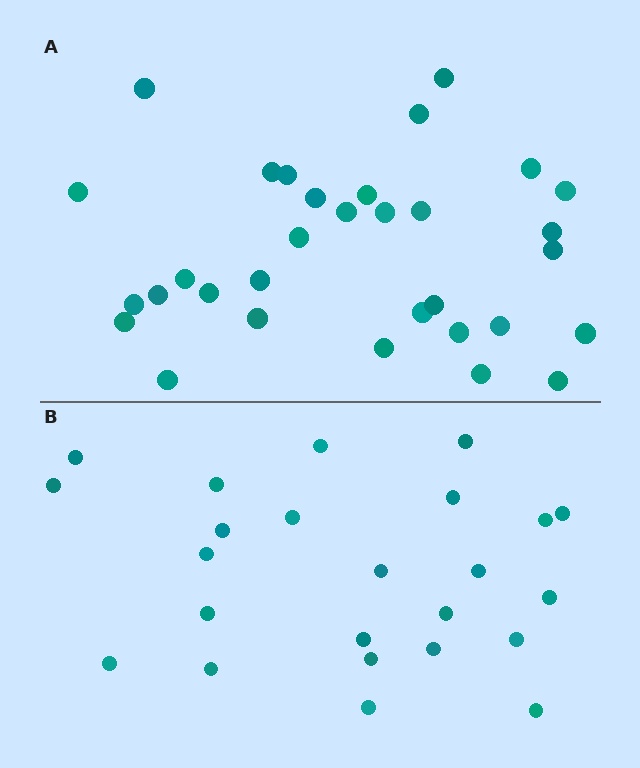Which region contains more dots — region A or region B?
Region A (the top region) has more dots.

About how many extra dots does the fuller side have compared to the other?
Region A has roughly 8 or so more dots than region B.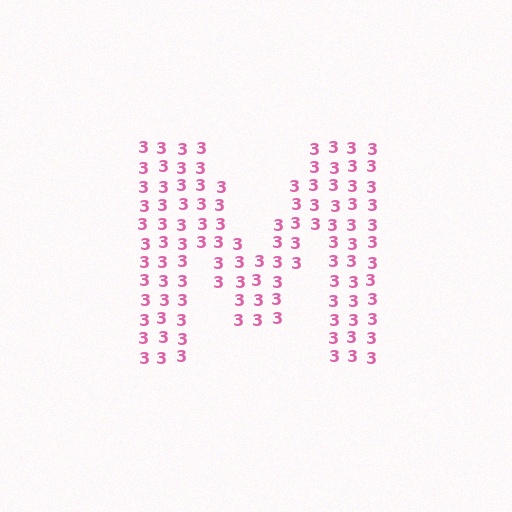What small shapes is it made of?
It is made of small digit 3's.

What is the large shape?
The large shape is the letter M.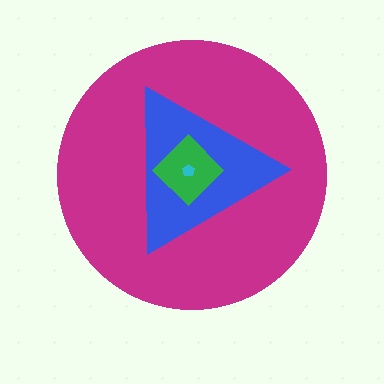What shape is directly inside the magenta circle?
The blue triangle.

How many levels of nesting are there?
4.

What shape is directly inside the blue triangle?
The green diamond.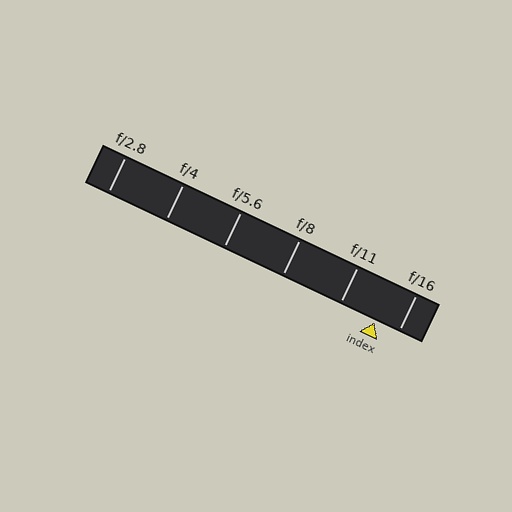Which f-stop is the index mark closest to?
The index mark is closest to f/16.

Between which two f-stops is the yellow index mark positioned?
The index mark is between f/11 and f/16.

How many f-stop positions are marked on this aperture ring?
There are 6 f-stop positions marked.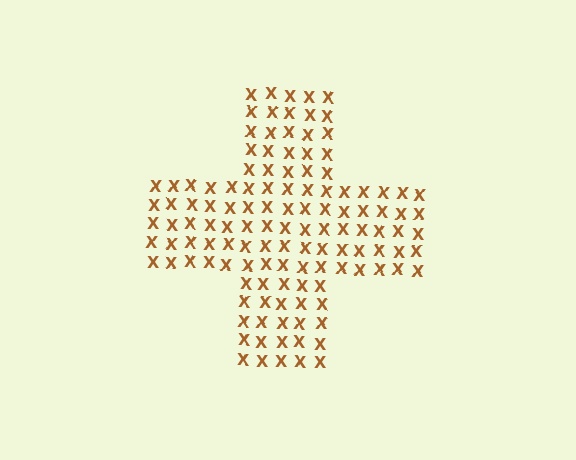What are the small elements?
The small elements are letter X's.